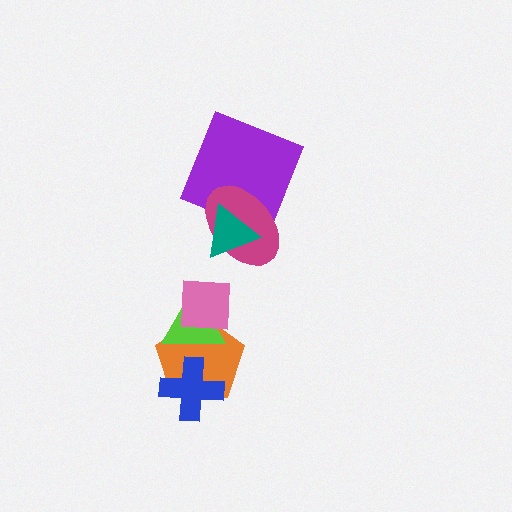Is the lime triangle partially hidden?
Yes, it is partially covered by another shape.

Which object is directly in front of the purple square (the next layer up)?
The magenta ellipse is directly in front of the purple square.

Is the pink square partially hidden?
No, no other shape covers it.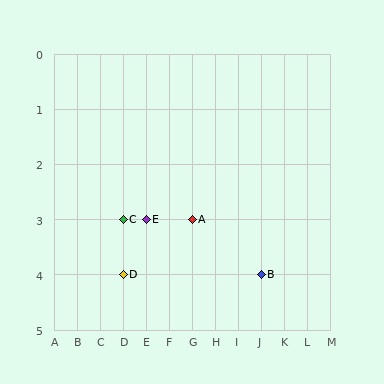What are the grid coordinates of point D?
Point D is at grid coordinates (D, 4).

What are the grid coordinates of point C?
Point C is at grid coordinates (D, 3).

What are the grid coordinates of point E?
Point E is at grid coordinates (E, 3).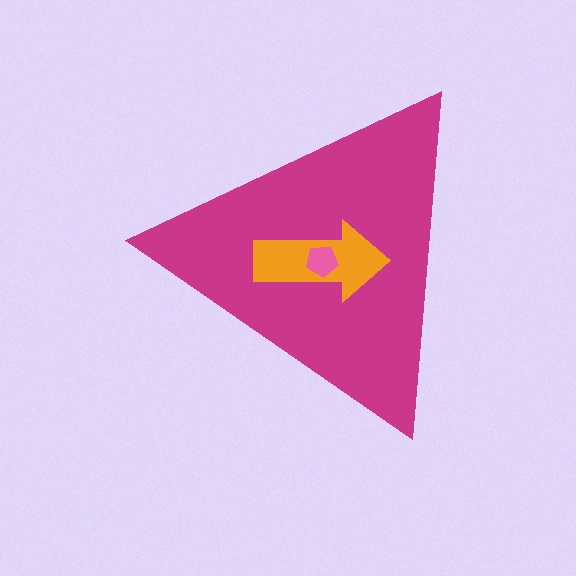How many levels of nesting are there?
3.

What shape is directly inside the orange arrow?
The pink pentagon.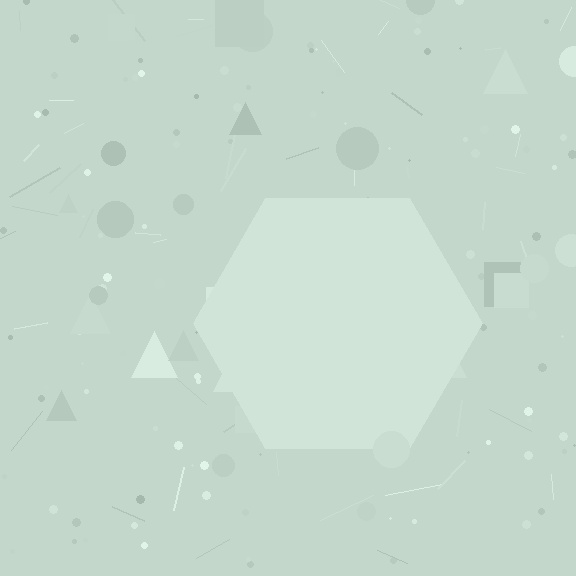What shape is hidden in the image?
A hexagon is hidden in the image.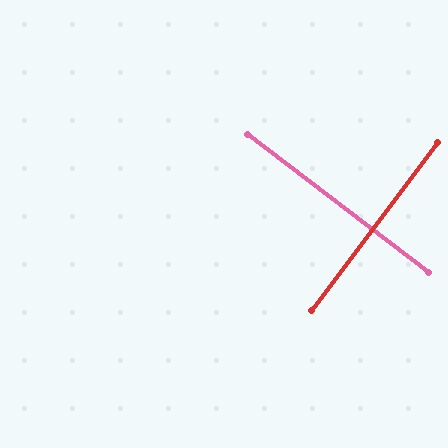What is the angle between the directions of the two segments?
Approximately 89 degrees.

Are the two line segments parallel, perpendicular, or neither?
Perpendicular — they meet at approximately 89°.